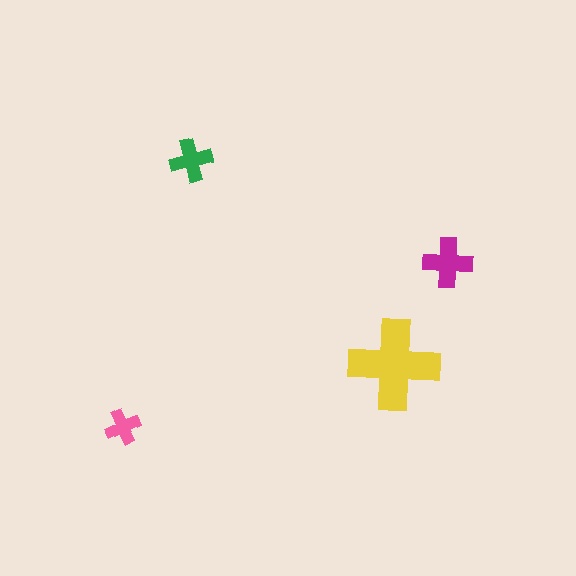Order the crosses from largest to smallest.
the yellow one, the magenta one, the green one, the pink one.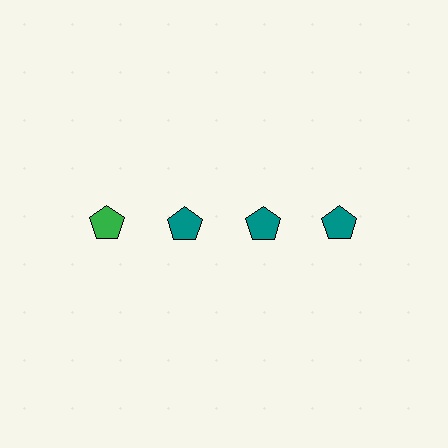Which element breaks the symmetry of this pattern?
The green pentagon in the top row, leftmost column breaks the symmetry. All other shapes are teal pentagons.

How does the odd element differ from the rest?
It has a different color: green instead of teal.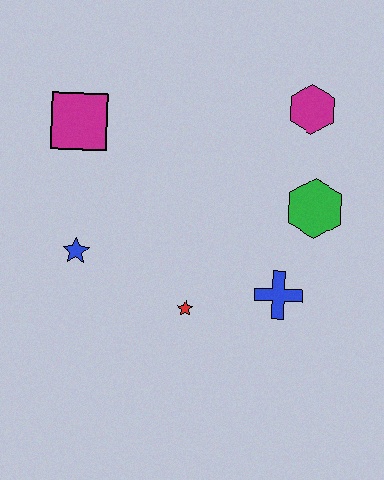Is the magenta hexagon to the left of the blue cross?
No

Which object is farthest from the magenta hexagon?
The blue star is farthest from the magenta hexagon.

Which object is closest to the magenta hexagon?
The green hexagon is closest to the magenta hexagon.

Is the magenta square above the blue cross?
Yes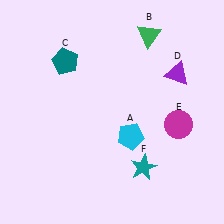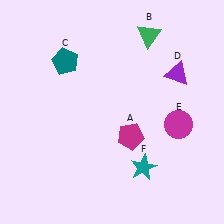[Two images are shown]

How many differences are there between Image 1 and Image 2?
There is 1 difference between the two images.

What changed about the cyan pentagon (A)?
In Image 1, A is cyan. In Image 2, it changed to magenta.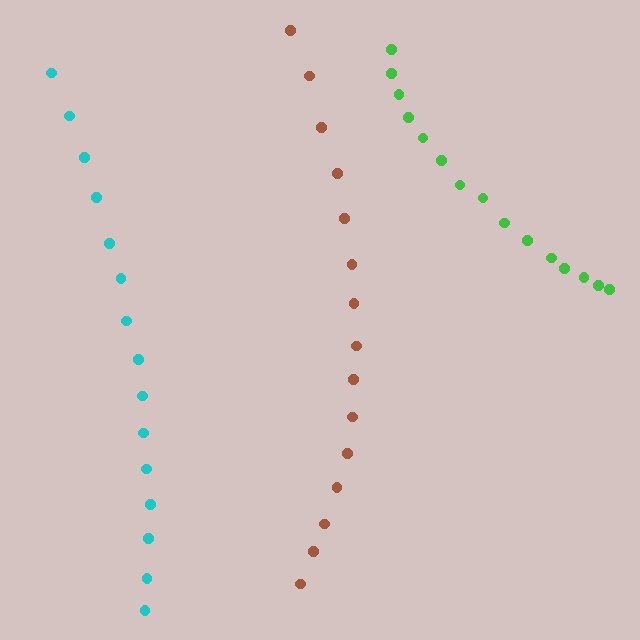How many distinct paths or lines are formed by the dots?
There are 3 distinct paths.